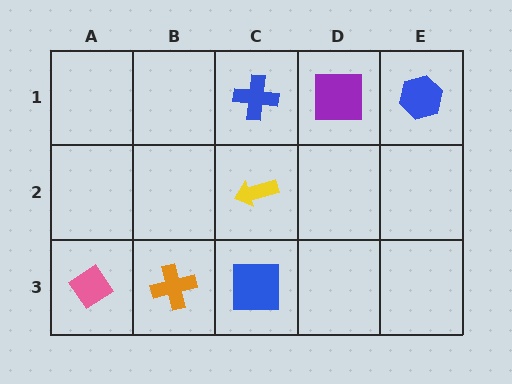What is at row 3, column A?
A pink diamond.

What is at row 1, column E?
A blue hexagon.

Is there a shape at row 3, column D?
No, that cell is empty.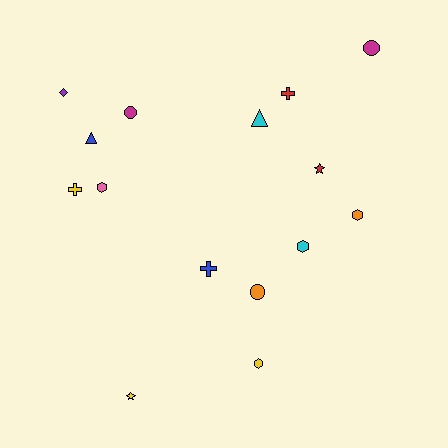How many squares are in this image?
There are no squares.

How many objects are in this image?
There are 15 objects.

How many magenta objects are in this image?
There are 2 magenta objects.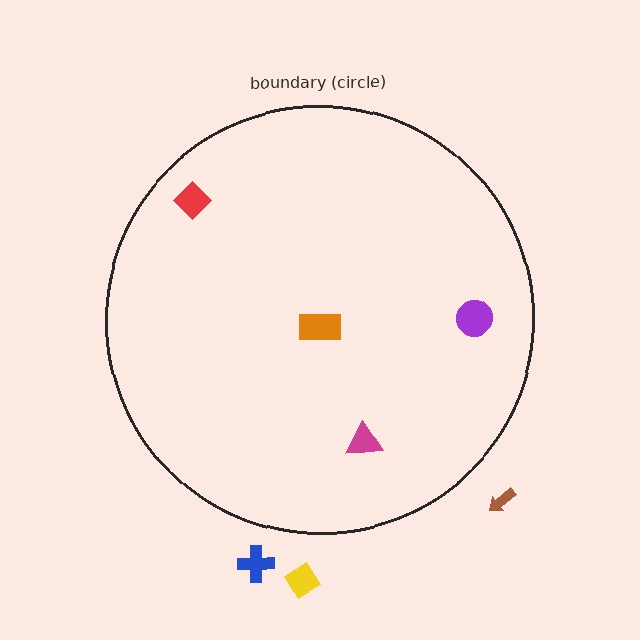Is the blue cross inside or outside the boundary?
Outside.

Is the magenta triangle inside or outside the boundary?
Inside.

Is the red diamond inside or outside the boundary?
Inside.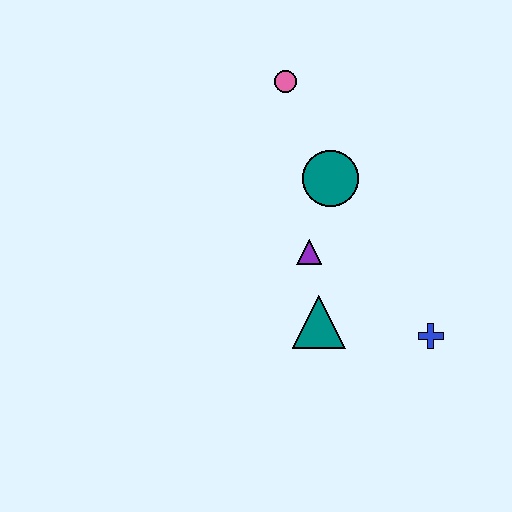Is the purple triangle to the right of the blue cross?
No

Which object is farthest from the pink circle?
The blue cross is farthest from the pink circle.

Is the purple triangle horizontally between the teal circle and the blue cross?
No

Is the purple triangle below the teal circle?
Yes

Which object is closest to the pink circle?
The teal circle is closest to the pink circle.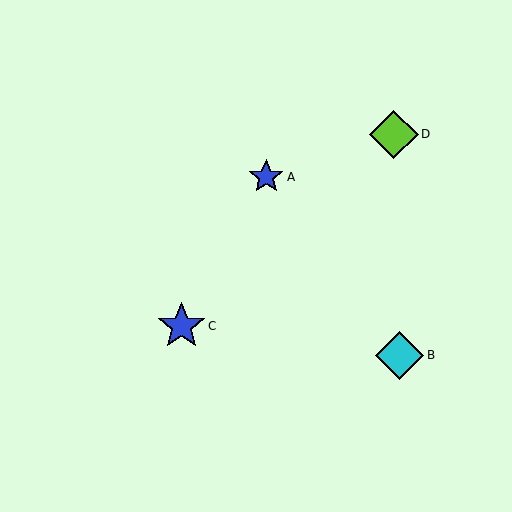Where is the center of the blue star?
The center of the blue star is at (182, 326).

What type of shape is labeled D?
Shape D is a lime diamond.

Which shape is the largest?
The lime diamond (labeled D) is the largest.